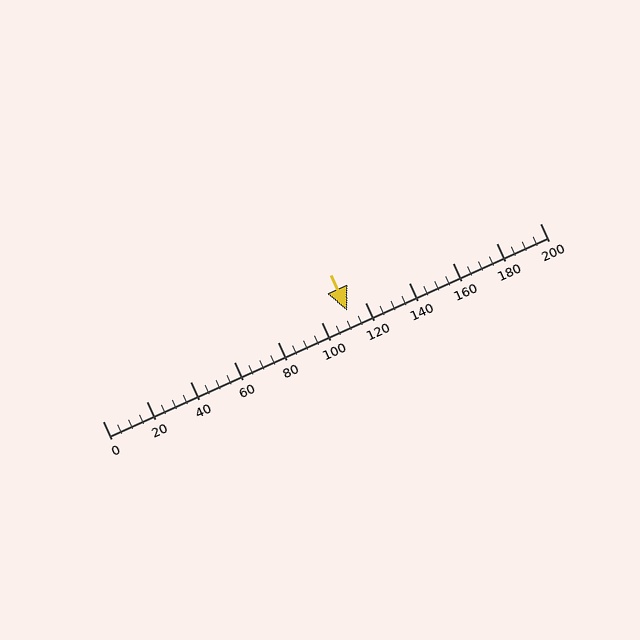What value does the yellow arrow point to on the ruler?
The yellow arrow points to approximately 112.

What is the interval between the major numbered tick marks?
The major tick marks are spaced 20 units apart.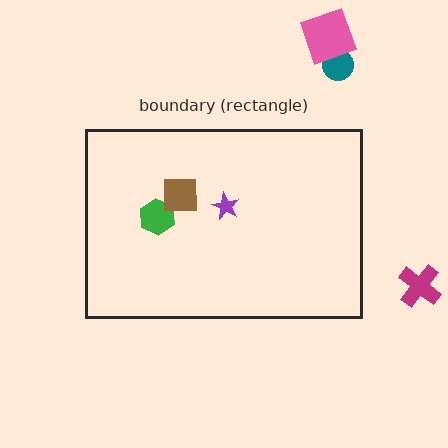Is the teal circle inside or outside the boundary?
Outside.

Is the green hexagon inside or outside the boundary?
Inside.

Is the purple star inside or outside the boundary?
Inside.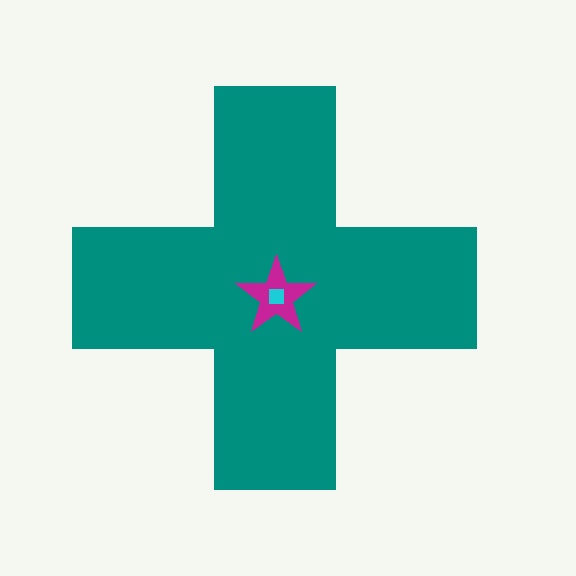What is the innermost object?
The cyan square.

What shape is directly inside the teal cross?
The magenta star.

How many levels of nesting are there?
3.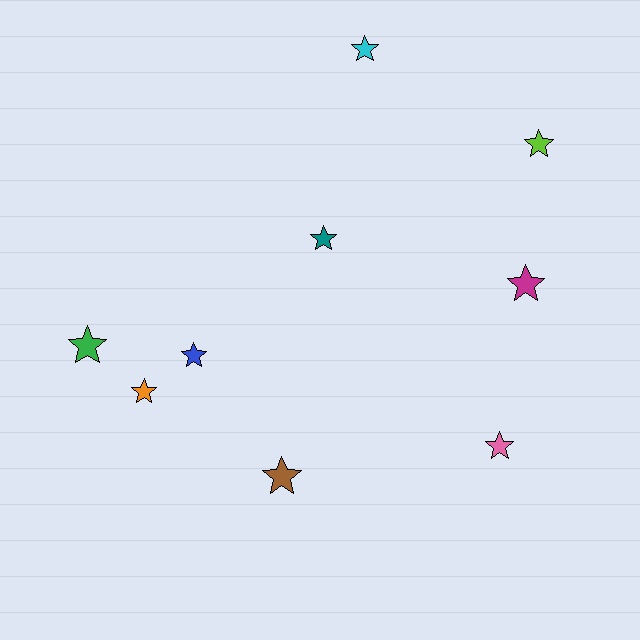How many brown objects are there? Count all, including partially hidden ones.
There is 1 brown object.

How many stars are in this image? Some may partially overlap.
There are 9 stars.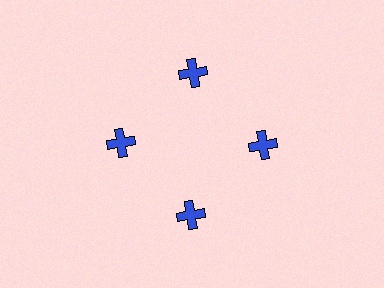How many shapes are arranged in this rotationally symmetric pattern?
There are 4 shapes, arranged in 4 groups of 1.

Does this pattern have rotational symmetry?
Yes, this pattern has 4-fold rotational symmetry. It looks the same after rotating 90 degrees around the center.